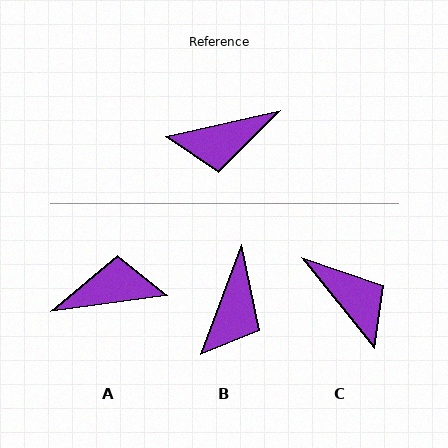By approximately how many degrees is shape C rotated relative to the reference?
Approximately 116 degrees counter-clockwise.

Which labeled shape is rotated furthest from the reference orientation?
A, about 175 degrees away.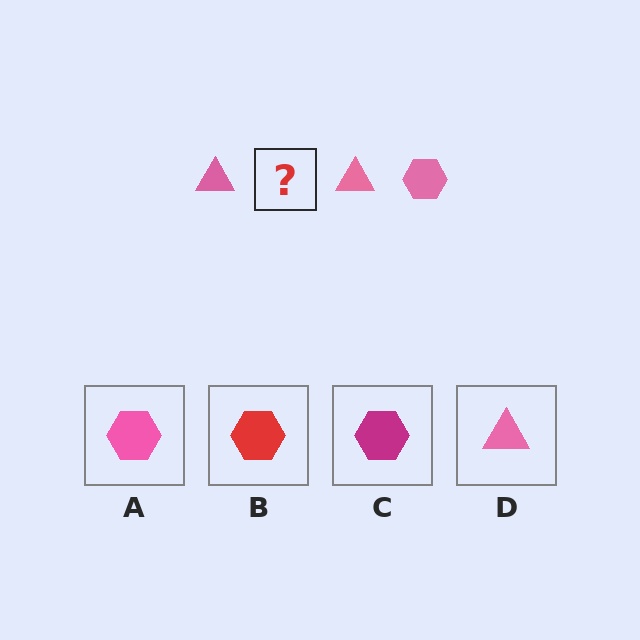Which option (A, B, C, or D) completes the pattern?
A.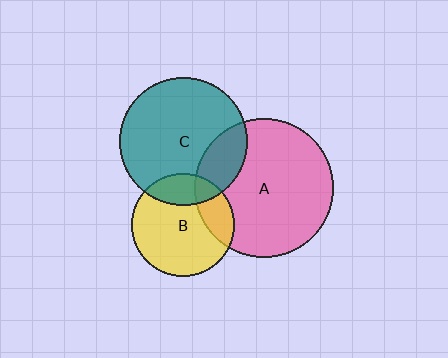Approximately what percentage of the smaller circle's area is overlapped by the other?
Approximately 20%.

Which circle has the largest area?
Circle A (pink).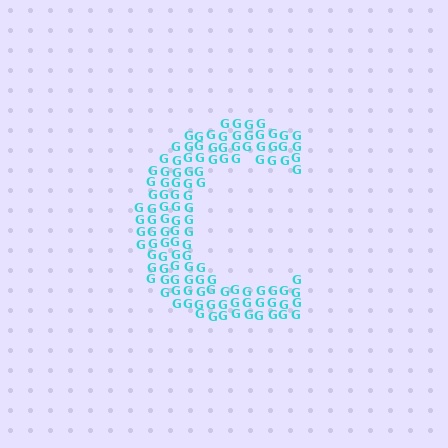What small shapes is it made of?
It is made of small letter G's.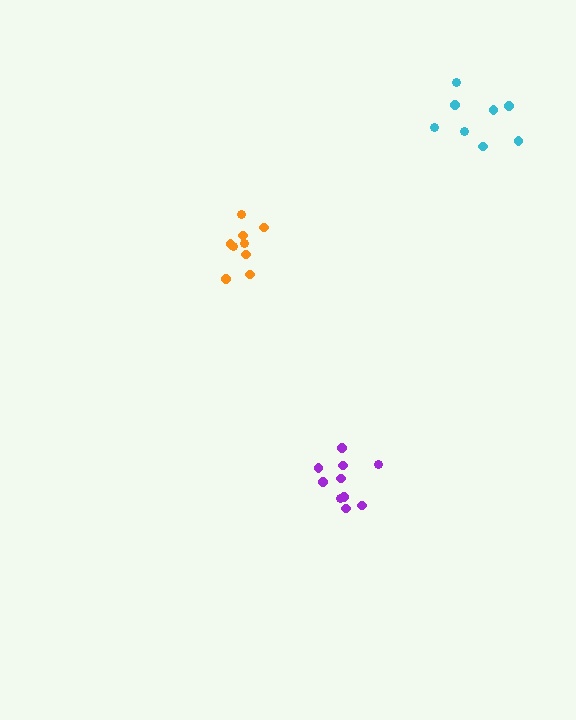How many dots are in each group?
Group 1: 10 dots, Group 2: 8 dots, Group 3: 9 dots (27 total).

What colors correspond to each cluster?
The clusters are colored: purple, cyan, orange.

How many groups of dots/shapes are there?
There are 3 groups.